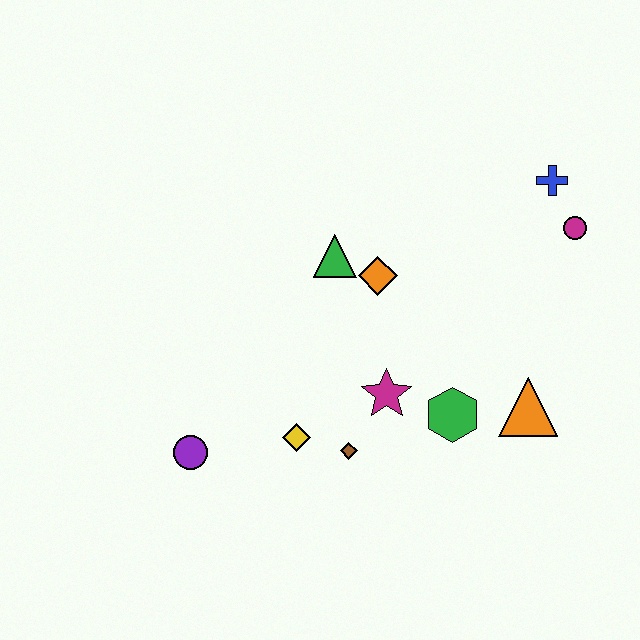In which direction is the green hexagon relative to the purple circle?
The green hexagon is to the right of the purple circle.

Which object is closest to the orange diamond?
The green triangle is closest to the orange diamond.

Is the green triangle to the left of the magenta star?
Yes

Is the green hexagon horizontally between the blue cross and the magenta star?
Yes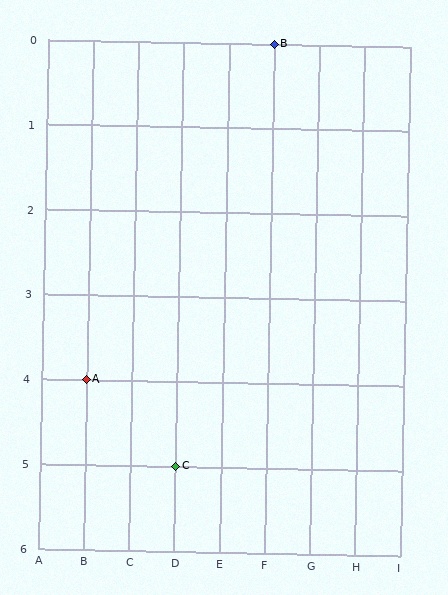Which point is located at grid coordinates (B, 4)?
Point A is at (B, 4).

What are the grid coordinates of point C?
Point C is at grid coordinates (D, 5).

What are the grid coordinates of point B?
Point B is at grid coordinates (F, 0).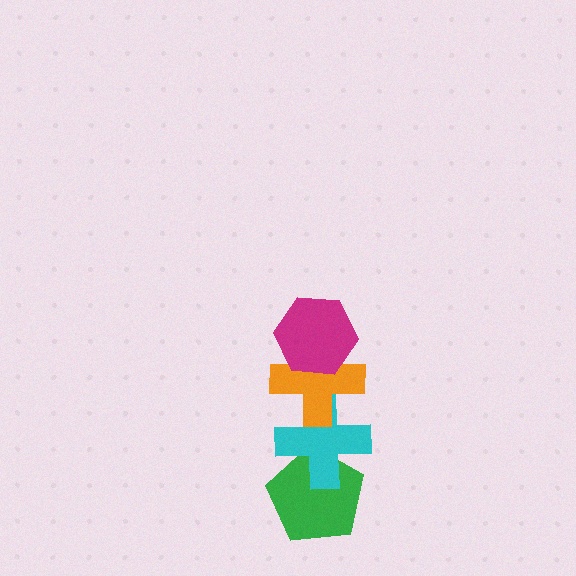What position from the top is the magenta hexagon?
The magenta hexagon is 1st from the top.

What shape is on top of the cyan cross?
The orange cross is on top of the cyan cross.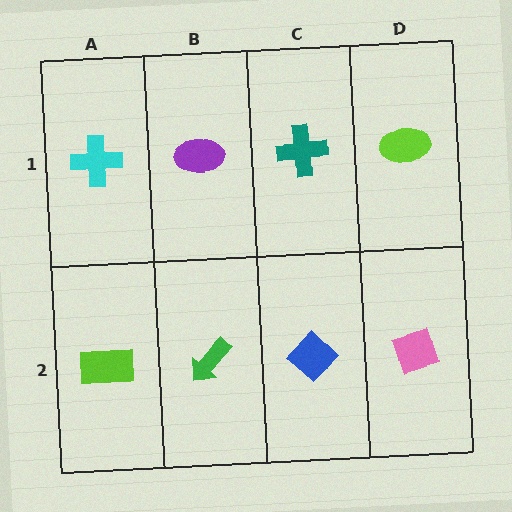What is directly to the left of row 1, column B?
A cyan cross.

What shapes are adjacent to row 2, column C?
A teal cross (row 1, column C), a green arrow (row 2, column B), a pink diamond (row 2, column D).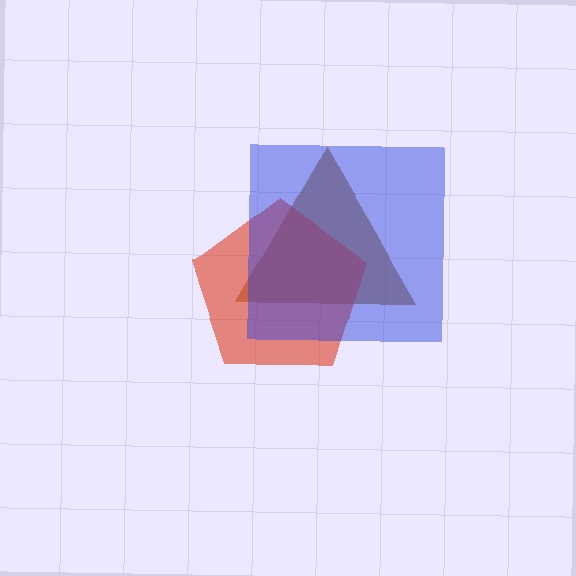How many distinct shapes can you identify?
There are 3 distinct shapes: a brown triangle, a red pentagon, a blue square.